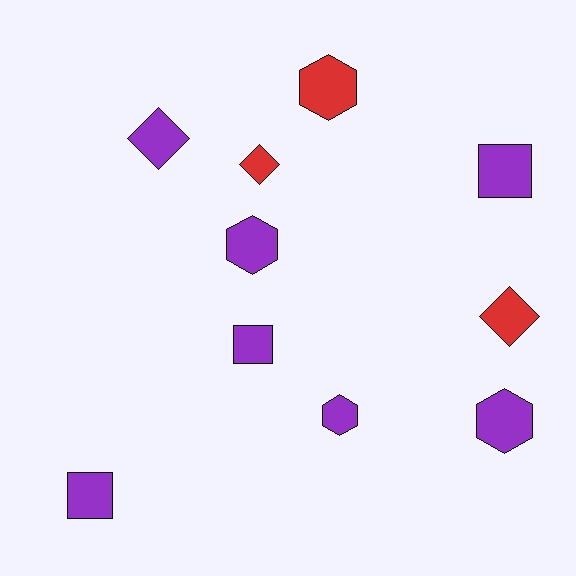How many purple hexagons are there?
There are 3 purple hexagons.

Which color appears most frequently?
Purple, with 7 objects.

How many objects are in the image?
There are 10 objects.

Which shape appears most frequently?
Hexagon, with 4 objects.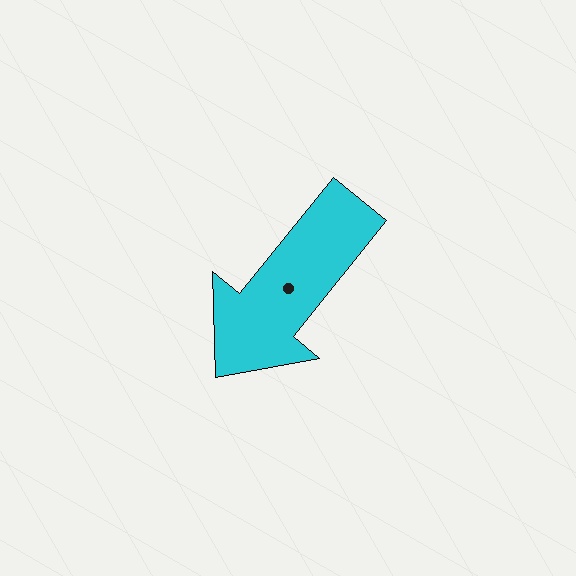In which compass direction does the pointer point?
Southwest.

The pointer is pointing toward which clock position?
Roughly 7 o'clock.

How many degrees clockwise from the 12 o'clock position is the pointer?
Approximately 219 degrees.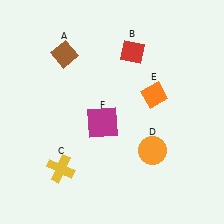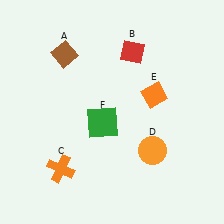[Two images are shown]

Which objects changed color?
C changed from yellow to orange. F changed from magenta to green.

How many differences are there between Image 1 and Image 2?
There are 2 differences between the two images.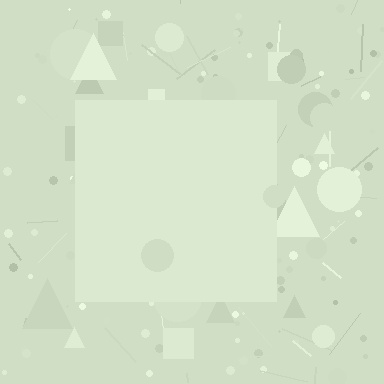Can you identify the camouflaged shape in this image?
The camouflaged shape is a square.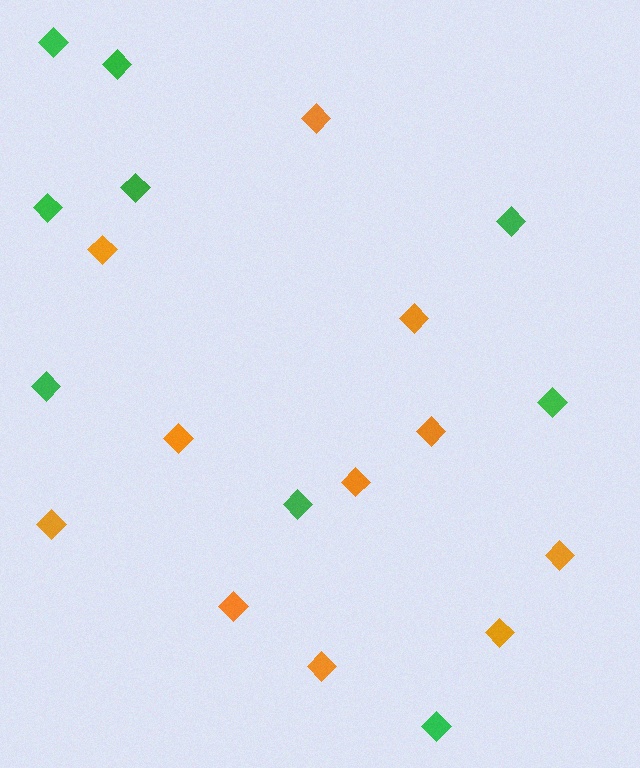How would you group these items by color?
There are 2 groups: one group of orange diamonds (11) and one group of green diamonds (9).